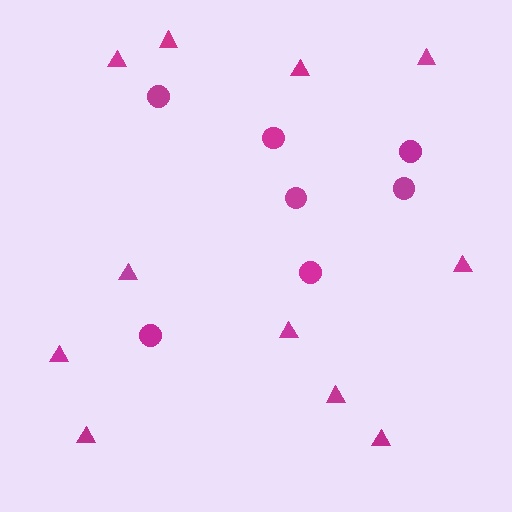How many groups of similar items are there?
There are 2 groups: one group of triangles (11) and one group of circles (7).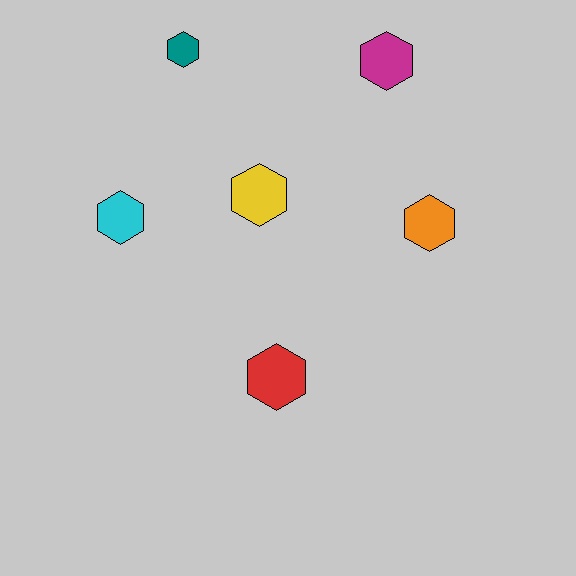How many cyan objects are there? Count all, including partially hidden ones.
There is 1 cyan object.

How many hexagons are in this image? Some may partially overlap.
There are 6 hexagons.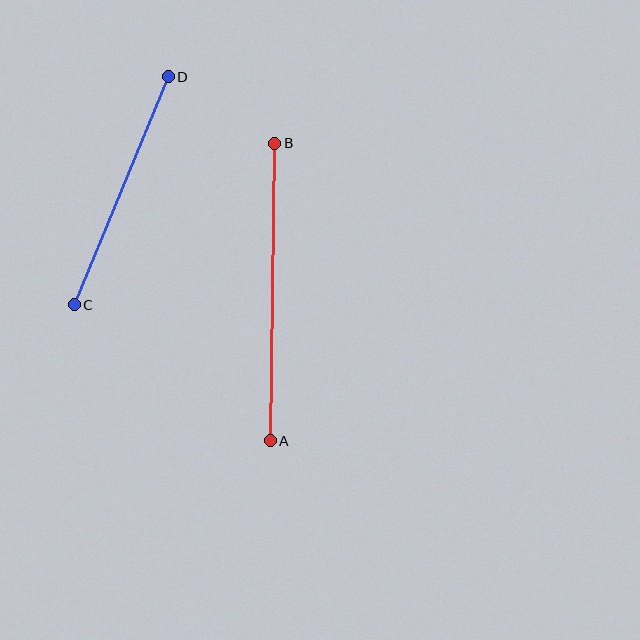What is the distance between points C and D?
The distance is approximately 246 pixels.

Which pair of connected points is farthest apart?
Points A and B are farthest apart.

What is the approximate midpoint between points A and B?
The midpoint is at approximately (273, 292) pixels.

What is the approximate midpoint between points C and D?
The midpoint is at approximately (121, 191) pixels.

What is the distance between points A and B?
The distance is approximately 298 pixels.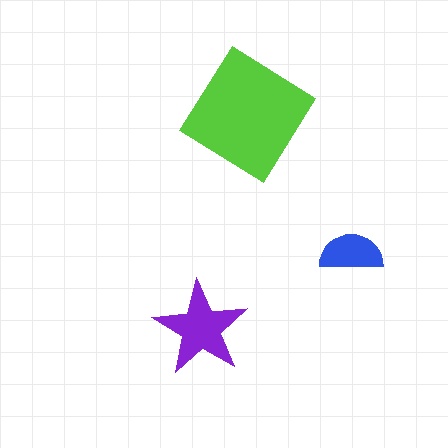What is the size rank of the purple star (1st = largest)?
2nd.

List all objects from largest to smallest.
The lime diamond, the purple star, the blue semicircle.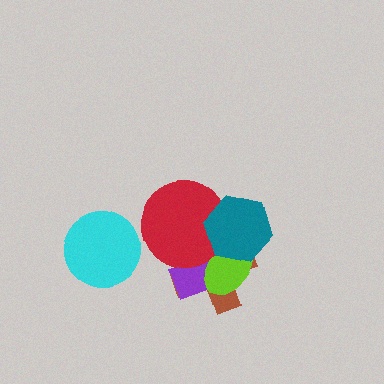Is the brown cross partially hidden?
Yes, it is partially covered by another shape.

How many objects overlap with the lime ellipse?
5 objects overlap with the lime ellipse.